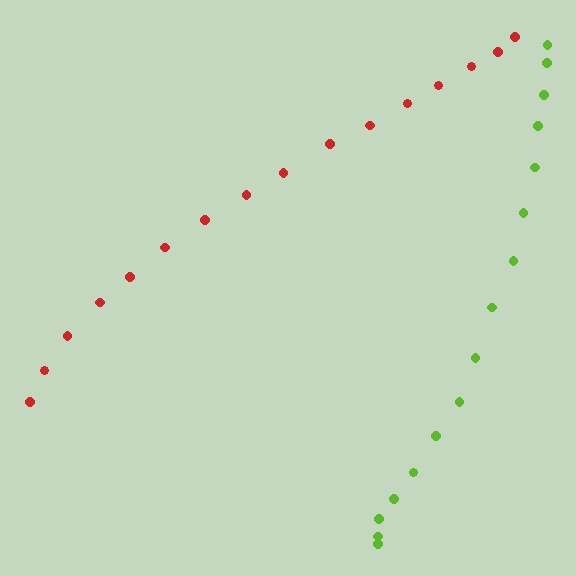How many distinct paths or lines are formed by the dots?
There are 2 distinct paths.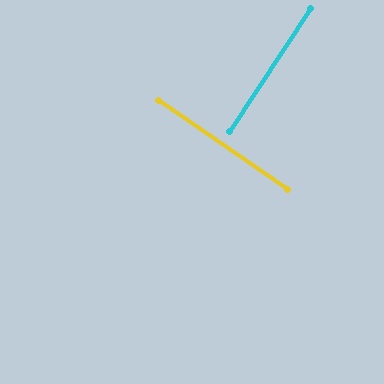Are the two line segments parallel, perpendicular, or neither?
Perpendicular — they meet at approximately 88°.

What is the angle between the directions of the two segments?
Approximately 88 degrees.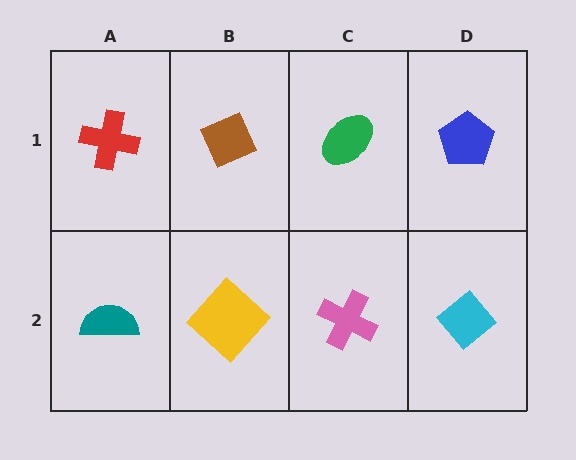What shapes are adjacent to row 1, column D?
A cyan diamond (row 2, column D), a green ellipse (row 1, column C).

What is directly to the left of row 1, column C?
A brown diamond.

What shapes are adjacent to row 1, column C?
A pink cross (row 2, column C), a brown diamond (row 1, column B), a blue pentagon (row 1, column D).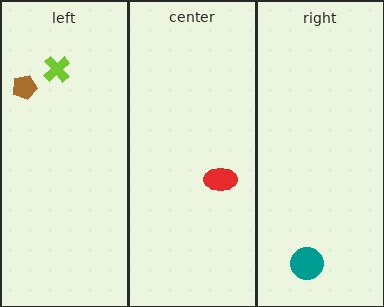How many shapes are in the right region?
1.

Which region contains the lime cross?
The left region.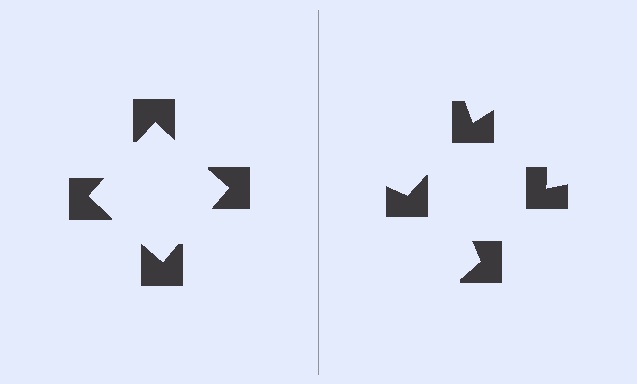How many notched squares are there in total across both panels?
8 — 4 on each side.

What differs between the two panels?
The notched squares are positioned identically on both sides; only the wedge orientations differ. On the left they align to a square; on the right they are misaligned.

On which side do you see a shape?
An illusory square appears on the left side. On the right side the wedge cuts are rotated, so no coherent shape forms.